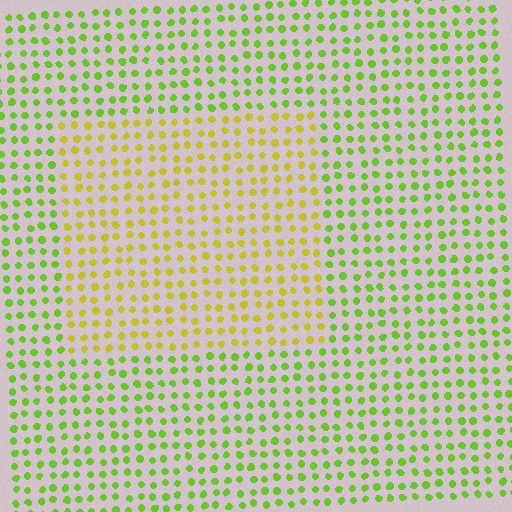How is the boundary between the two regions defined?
The boundary is defined purely by a slight shift in hue (about 36 degrees). Spacing, size, and orientation are identical on both sides.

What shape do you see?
I see a rectangle.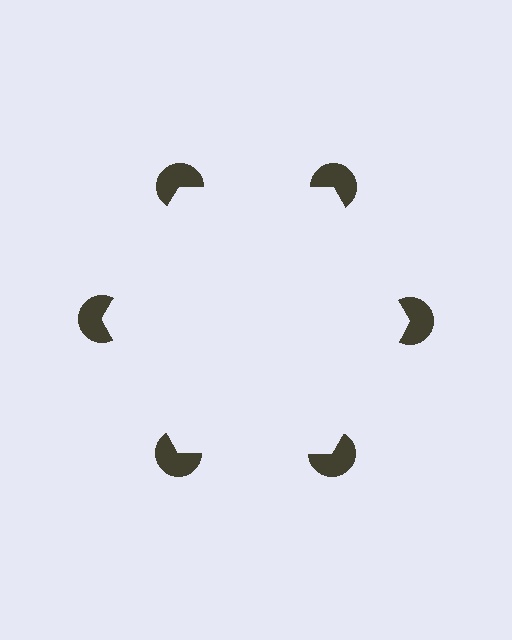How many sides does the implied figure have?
6 sides.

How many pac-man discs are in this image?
There are 6 — one at each vertex of the illusory hexagon.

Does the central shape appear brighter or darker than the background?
It typically appears slightly brighter than the background, even though no actual brightness change is drawn.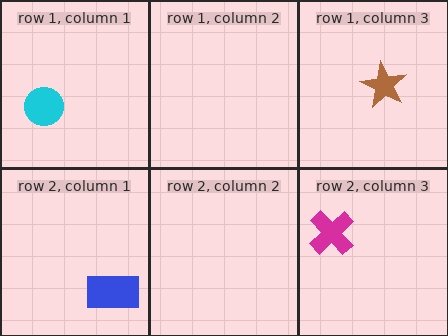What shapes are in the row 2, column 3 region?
The magenta cross.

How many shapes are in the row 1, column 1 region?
1.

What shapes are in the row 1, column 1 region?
The cyan circle.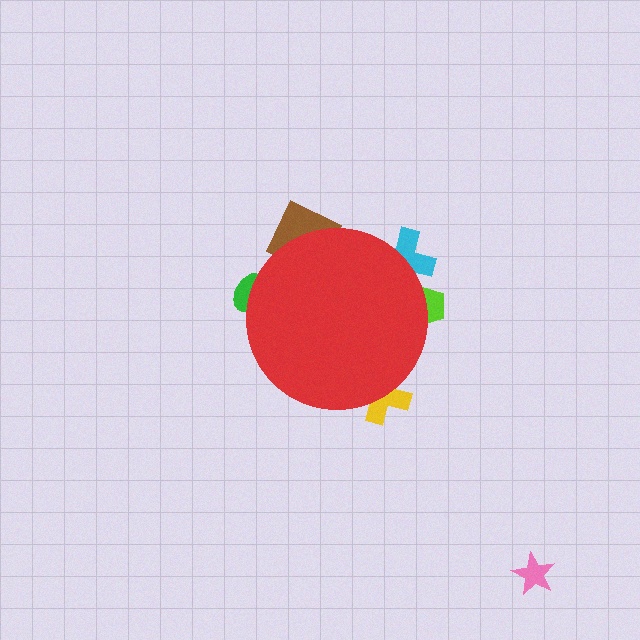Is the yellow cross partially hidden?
Yes, the yellow cross is partially hidden behind the red circle.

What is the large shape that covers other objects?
A red circle.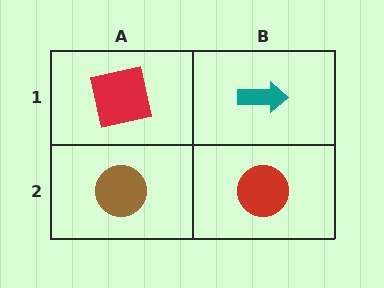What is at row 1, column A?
A red square.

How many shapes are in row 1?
2 shapes.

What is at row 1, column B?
A teal arrow.